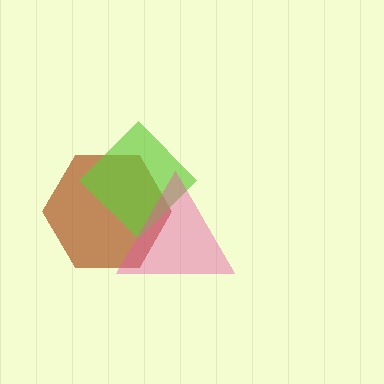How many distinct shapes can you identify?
There are 3 distinct shapes: a brown hexagon, a lime diamond, a pink triangle.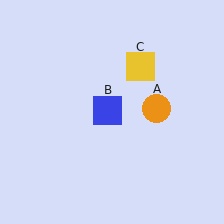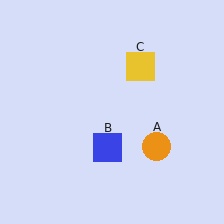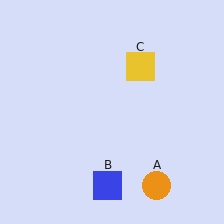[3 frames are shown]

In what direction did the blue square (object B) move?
The blue square (object B) moved down.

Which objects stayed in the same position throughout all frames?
Yellow square (object C) remained stationary.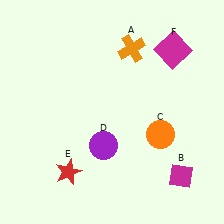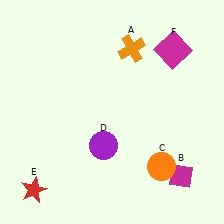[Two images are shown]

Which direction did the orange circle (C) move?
The orange circle (C) moved down.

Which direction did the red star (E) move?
The red star (E) moved left.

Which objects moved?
The objects that moved are: the orange circle (C), the red star (E).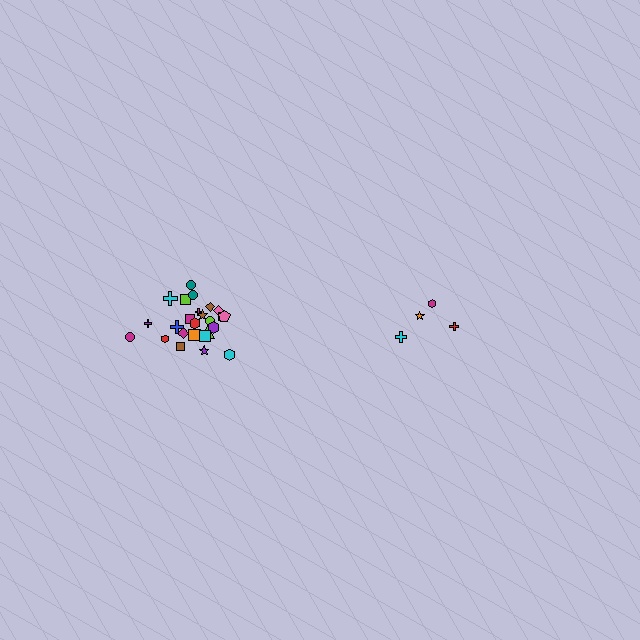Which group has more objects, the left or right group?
The left group.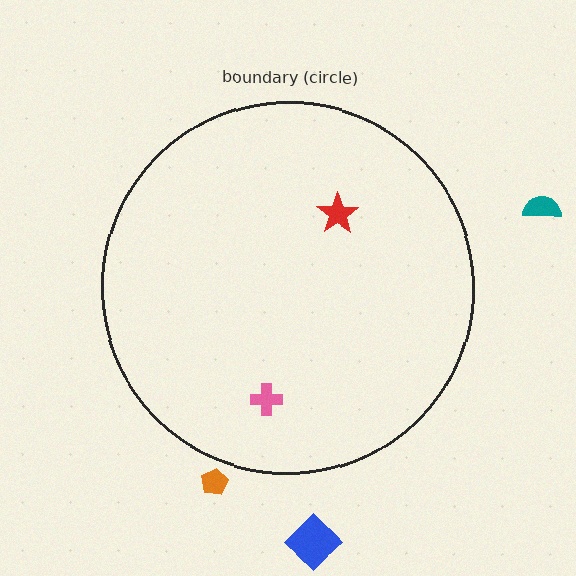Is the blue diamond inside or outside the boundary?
Outside.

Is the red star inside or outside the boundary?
Inside.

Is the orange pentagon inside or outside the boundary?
Outside.